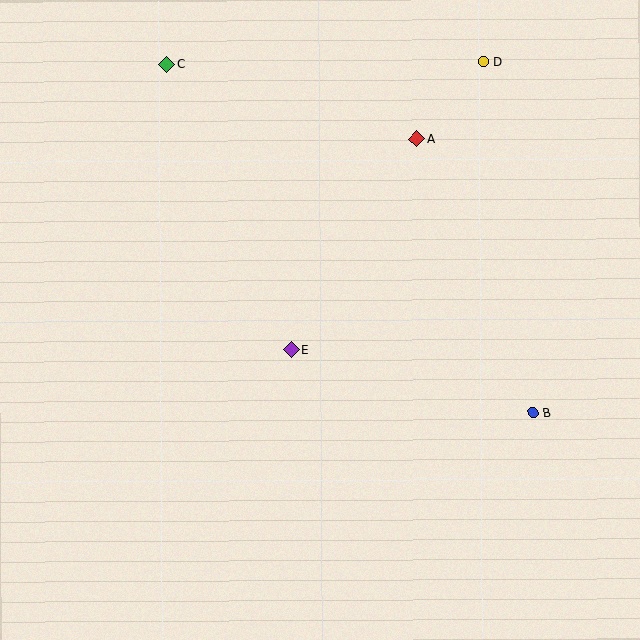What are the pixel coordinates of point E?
Point E is at (292, 350).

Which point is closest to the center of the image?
Point E at (292, 350) is closest to the center.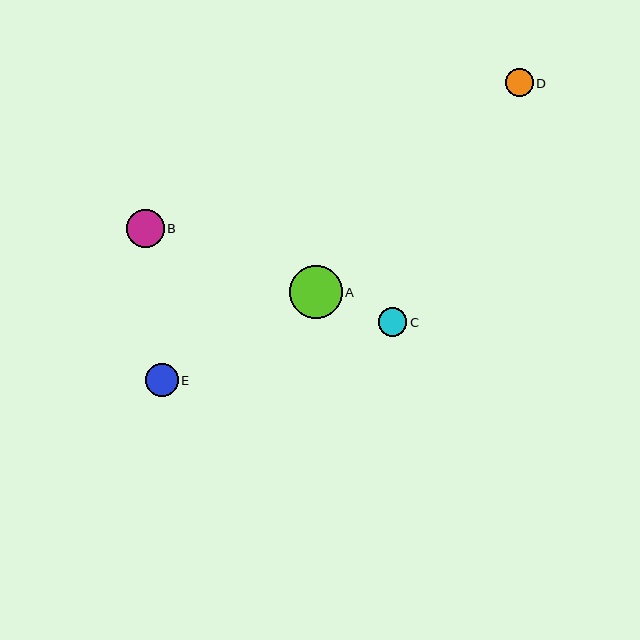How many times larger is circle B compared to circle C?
Circle B is approximately 1.3 times the size of circle C.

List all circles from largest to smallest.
From largest to smallest: A, B, E, C, D.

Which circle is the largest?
Circle A is the largest with a size of approximately 52 pixels.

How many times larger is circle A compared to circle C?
Circle A is approximately 1.8 times the size of circle C.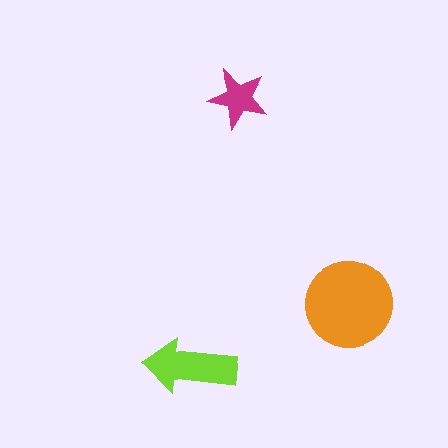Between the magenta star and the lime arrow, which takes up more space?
The lime arrow.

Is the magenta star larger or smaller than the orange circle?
Smaller.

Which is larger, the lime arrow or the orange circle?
The orange circle.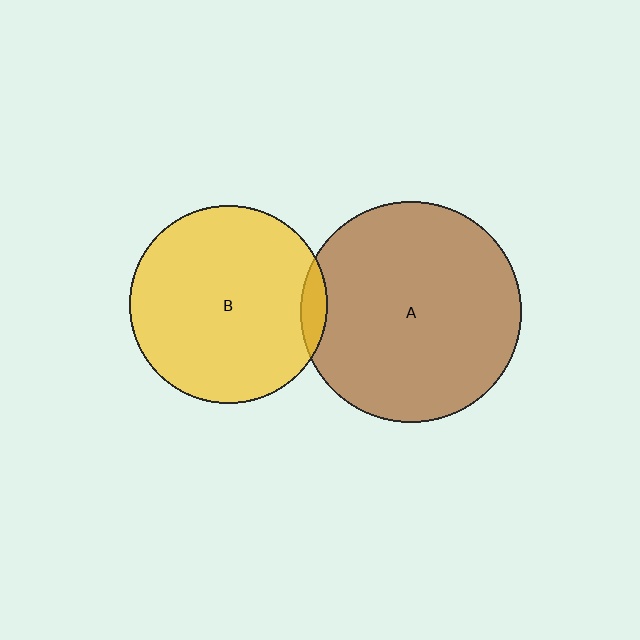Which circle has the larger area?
Circle A (brown).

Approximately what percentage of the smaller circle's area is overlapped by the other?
Approximately 5%.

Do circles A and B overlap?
Yes.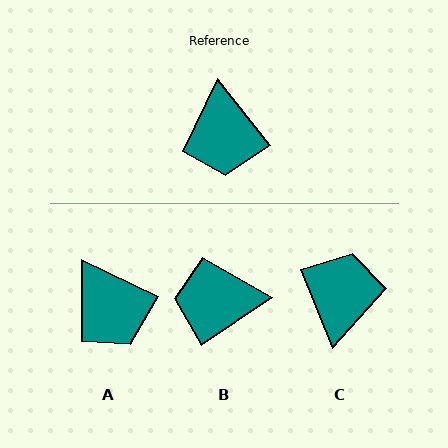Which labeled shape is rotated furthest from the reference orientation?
C, about 164 degrees away.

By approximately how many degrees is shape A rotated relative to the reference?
Approximately 26 degrees counter-clockwise.